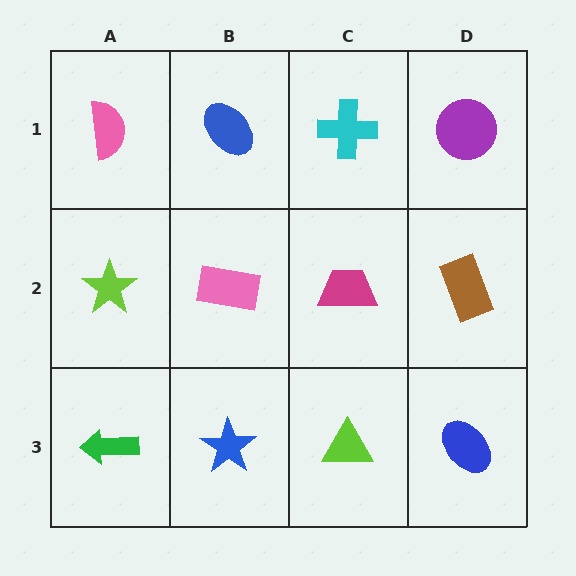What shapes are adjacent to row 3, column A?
A lime star (row 2, column A), a blue star (row 3, column B).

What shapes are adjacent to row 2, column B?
A blue ellipse (row 1, column B), a blue star (row 3, column B), a lime star (row 2, column A), a magenta trapezoid (row 2, column C).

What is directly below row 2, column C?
A lime triangle.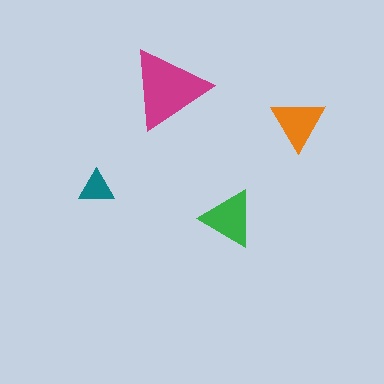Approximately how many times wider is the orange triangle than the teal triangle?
About 1.5 times wider.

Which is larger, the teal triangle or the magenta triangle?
The magenta one.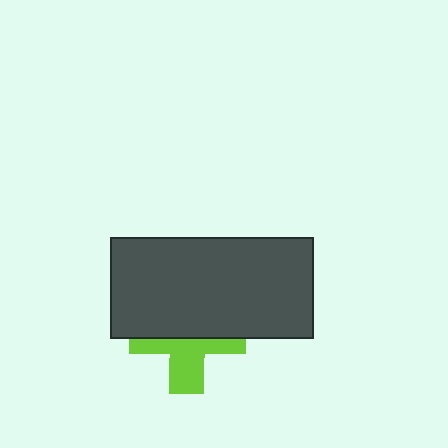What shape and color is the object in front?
The object in front is a dark gray rectangle.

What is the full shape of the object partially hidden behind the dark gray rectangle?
The partially hidden object is a lime cross.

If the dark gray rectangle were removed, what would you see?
You would see the complete lime cross.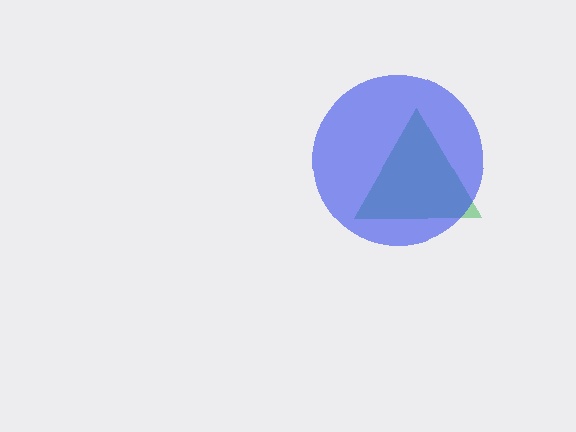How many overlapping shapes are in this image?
There are 2 overlapping shapes in the image.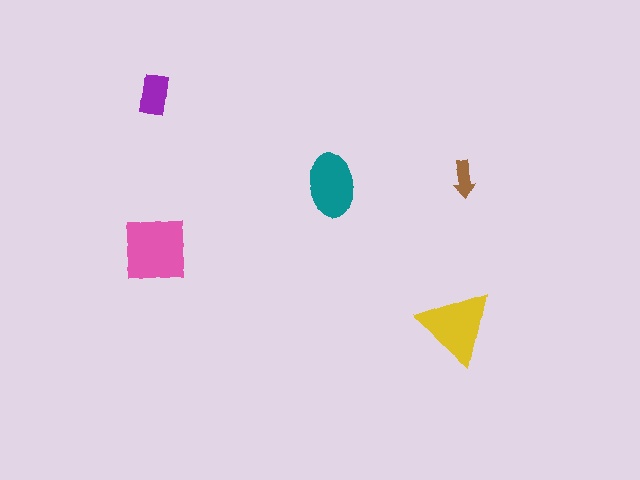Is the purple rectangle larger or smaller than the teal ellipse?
Smaller.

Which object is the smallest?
The brown arrow.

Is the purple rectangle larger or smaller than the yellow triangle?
Smaller.